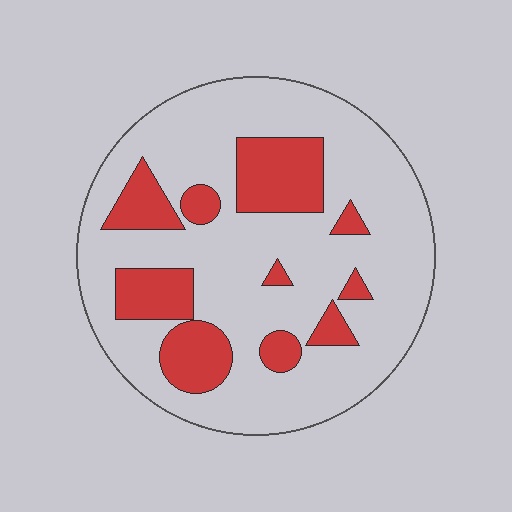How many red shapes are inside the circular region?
10.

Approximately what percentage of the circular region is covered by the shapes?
Approximately 25%.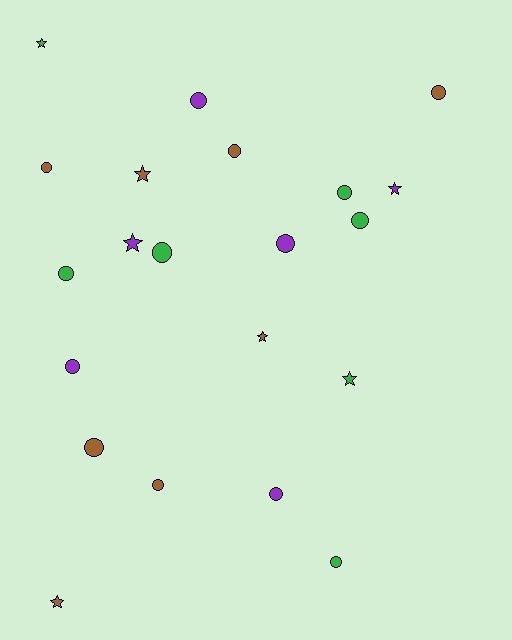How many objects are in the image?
There are 21 objects.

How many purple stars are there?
There are 2 purple stars.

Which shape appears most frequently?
Circle, with 14 objects.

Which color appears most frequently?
Brown, with 8 objects.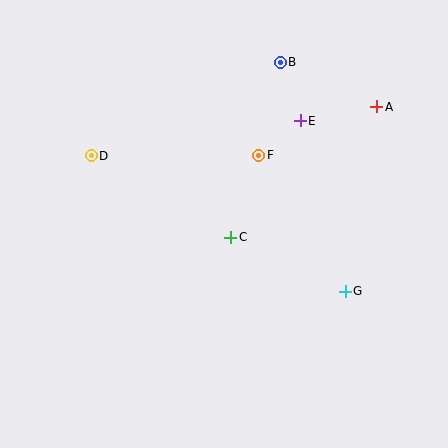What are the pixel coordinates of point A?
Point A is at (377, 107).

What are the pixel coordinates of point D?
Point D is at (91, 156).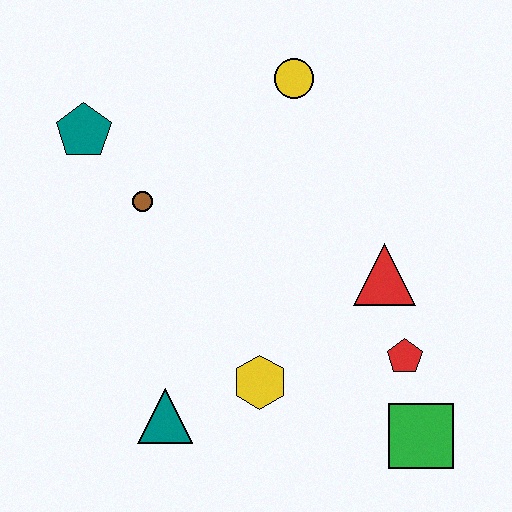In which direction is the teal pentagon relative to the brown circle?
The teal pentagon is above the brown circle.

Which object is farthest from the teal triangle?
The yellow circle is farthest from the teal triangle.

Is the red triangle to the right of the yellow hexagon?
Yes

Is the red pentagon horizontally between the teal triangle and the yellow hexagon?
No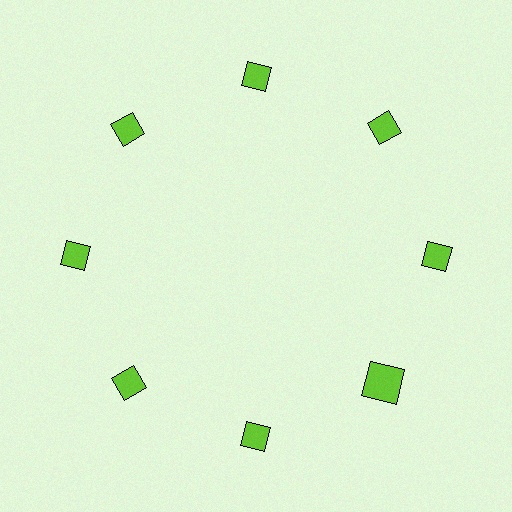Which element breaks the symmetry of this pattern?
The lime square at roughly the 4 o'clock position breaks the symmetry. All other shapes are lime diamonds.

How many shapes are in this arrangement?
There are 8 shapes arranged in a ring pattern.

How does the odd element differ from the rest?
It has a different shape: square instead of diamond.